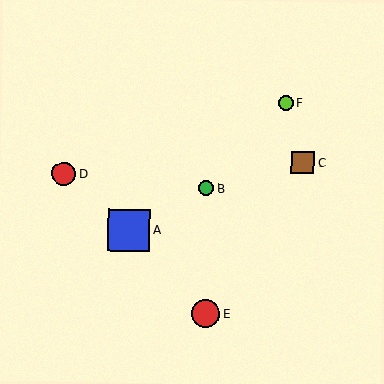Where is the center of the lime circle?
The center of the lime circle is at (286, 103).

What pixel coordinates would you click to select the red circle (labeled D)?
Click at (64, 174) to select the red circle D.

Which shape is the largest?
The blue square (labeled A) is the largest.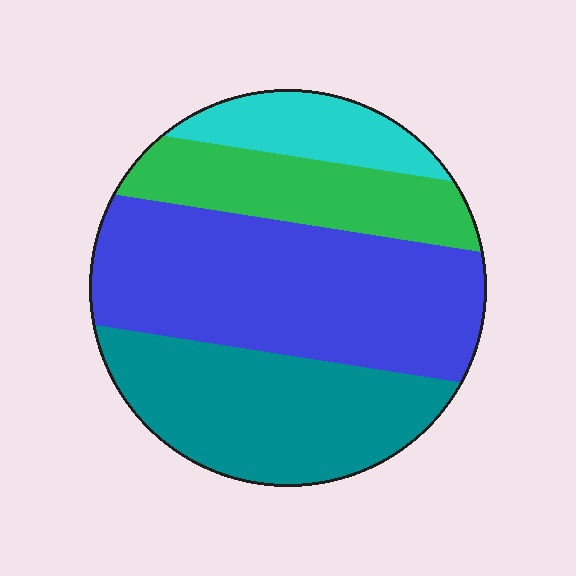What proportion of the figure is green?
Green takes up about one sixth (1/6) of the figure.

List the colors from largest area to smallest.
From largest to smallest: blue, teal, green, cyan.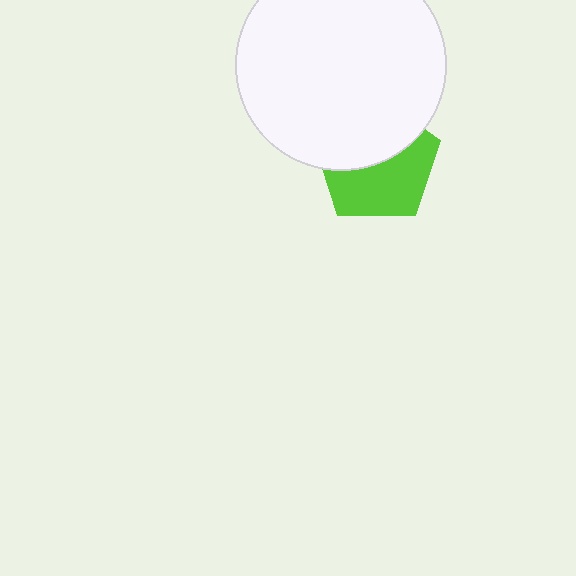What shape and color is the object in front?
The object in front is a white circle.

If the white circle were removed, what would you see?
You would see the complete lime pentagon.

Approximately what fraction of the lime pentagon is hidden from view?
Roughly 47% of the lime pentagon is hidden behind the white circle.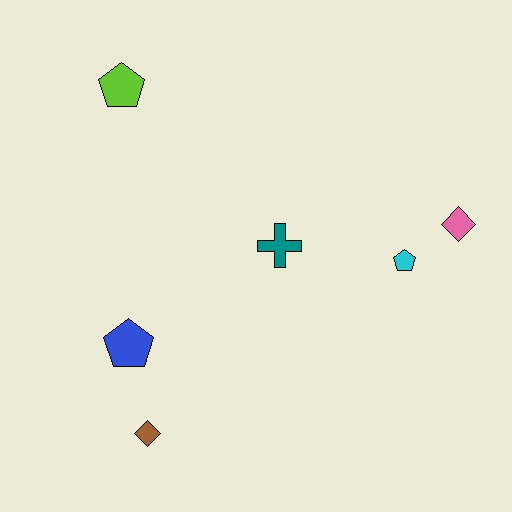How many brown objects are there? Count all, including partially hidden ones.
There is 1 brown object.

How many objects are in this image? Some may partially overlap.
There are 6 objects.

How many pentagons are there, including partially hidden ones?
There are 3 pentagons.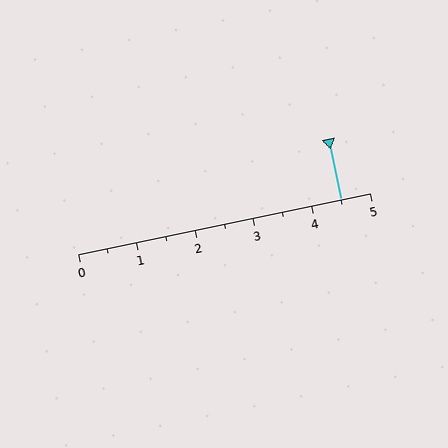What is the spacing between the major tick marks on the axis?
The major ticks are spaced 1 apart.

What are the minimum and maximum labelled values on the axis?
The axis runs from 0 to 5.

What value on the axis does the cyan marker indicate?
The marker indicates approximately 4.5.